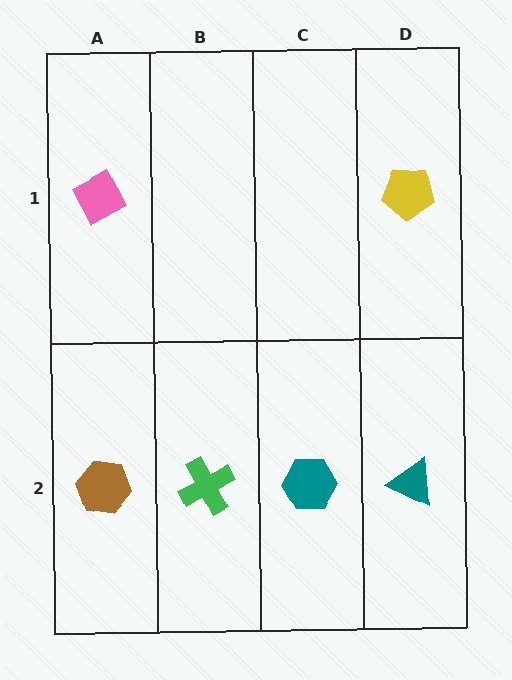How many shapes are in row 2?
4 shapes.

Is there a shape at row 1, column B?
No, that cell is empty.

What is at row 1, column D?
A yellow pentagon.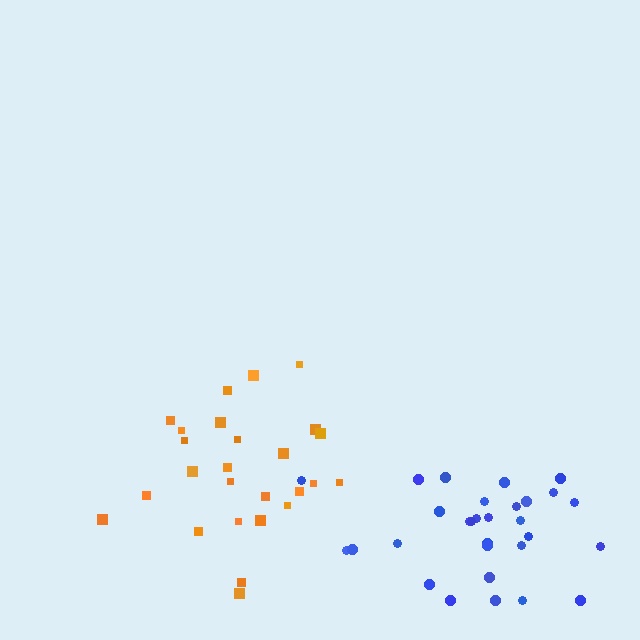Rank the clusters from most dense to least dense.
orange, blue.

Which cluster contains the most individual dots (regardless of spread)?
Blue (31).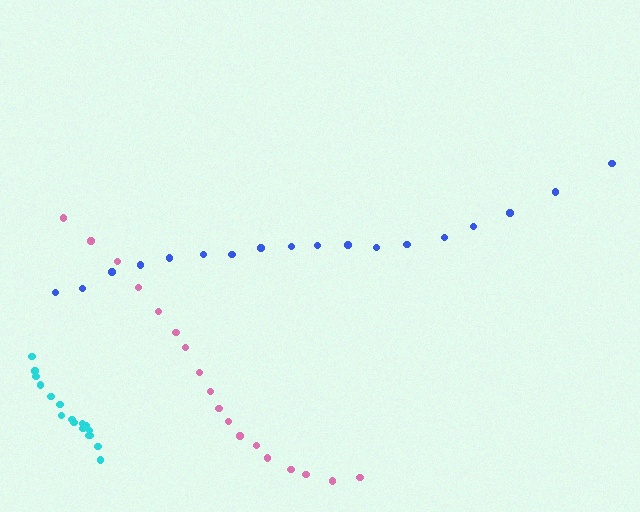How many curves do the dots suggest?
There are 3 distinct paths.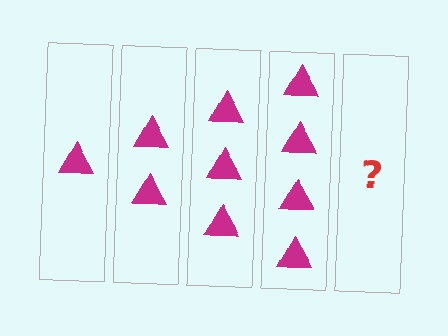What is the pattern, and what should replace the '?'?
The pattern is that each step adds one more triangle. The '?' should be 5 triangles.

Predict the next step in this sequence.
The next step is 5 triangles.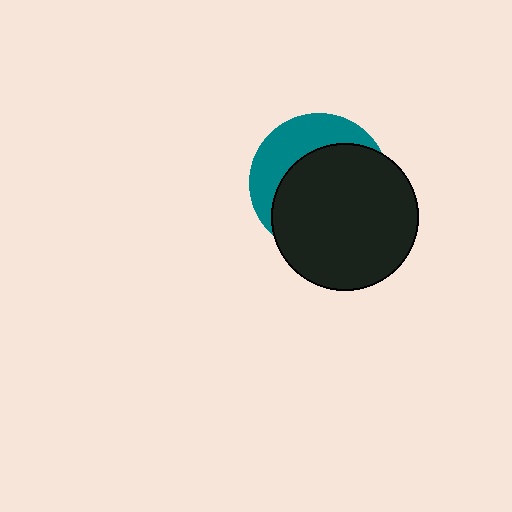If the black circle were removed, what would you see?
You would see the complete teal circle.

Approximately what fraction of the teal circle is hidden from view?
Roughly 66% of the teal circle is hidden behind the black circle.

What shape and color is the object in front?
The object in front is a black circle.